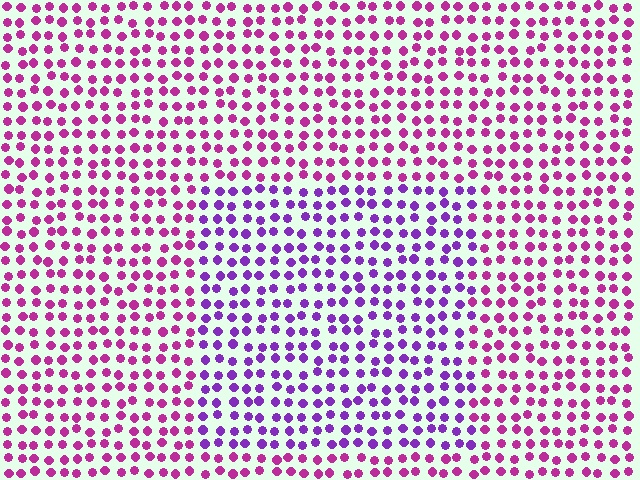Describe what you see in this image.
The image is filled with small magenta elements in a uniform arrangement. A rectangle-shaped region is visible where the elements are tinted to a slightly different hue, forming a subtle color boundary.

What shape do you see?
I see a rectangle.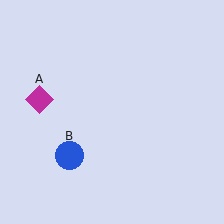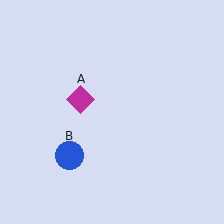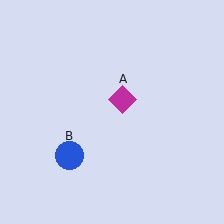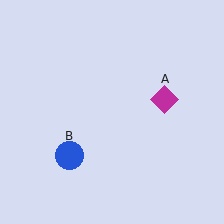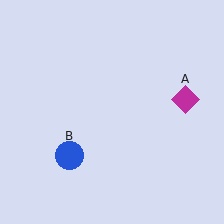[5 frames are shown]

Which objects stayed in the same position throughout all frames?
Blue circle (object B) remained stationary.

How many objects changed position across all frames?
1 object changed position: magenta diamond (object A).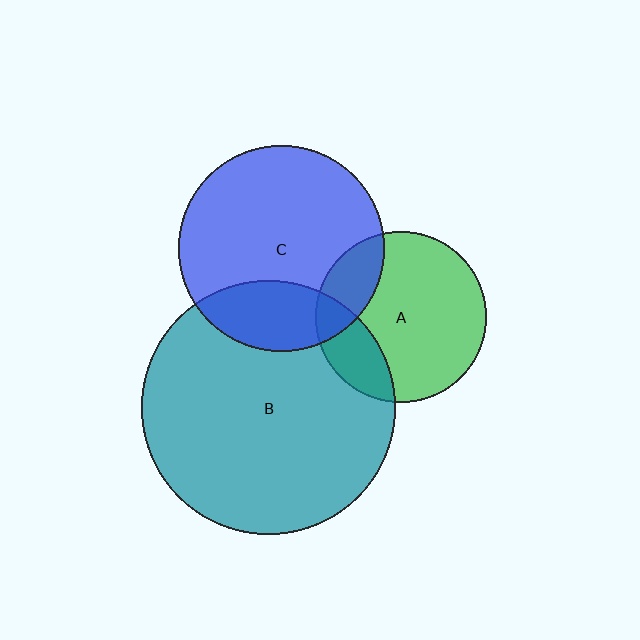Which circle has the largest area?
Circle B (teal).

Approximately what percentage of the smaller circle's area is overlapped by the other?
Approximately 20%.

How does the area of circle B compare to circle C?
Approximately 1.5 times.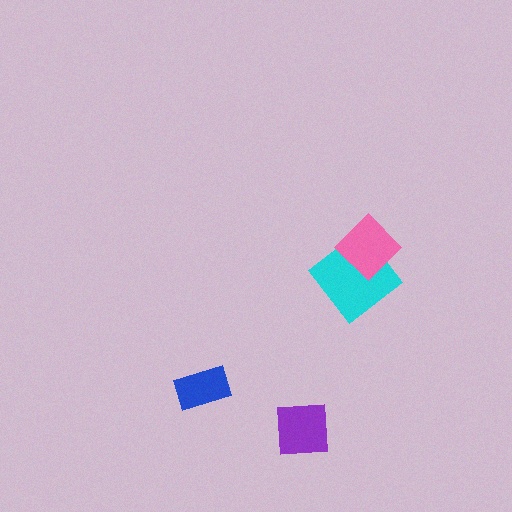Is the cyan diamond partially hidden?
Yes, it is partially covered by another shape.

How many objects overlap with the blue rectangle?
0 objects overlap with the blue rectangle.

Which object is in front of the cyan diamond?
The pink diamond is in front of the cyan diamond.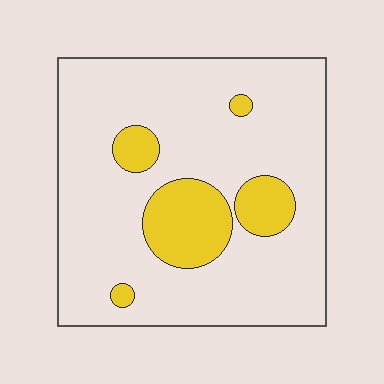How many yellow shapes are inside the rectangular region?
5.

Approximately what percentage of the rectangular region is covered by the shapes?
Approximately 15%.